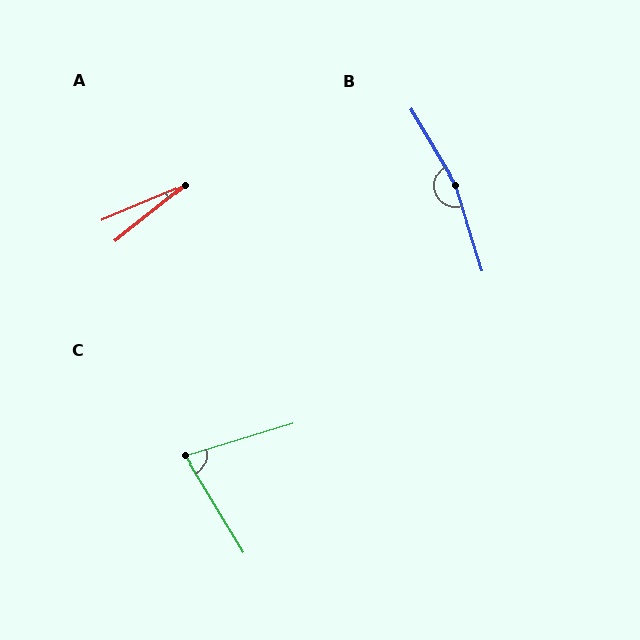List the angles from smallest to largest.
A (16°), C (76°), B (166°).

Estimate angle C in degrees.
Approximately 76 degrees.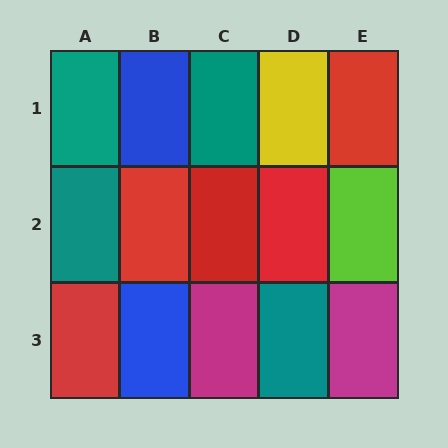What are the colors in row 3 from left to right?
Red, blue, magenta, teal, magenta.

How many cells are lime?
1 cell is lime.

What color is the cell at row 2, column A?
Teal.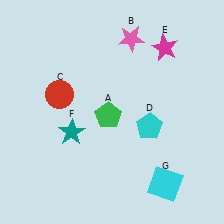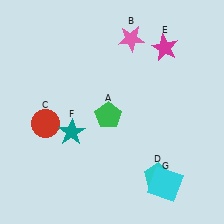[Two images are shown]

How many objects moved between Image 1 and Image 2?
2 objects moved between the two images.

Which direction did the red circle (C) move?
The red circle (C) moved down.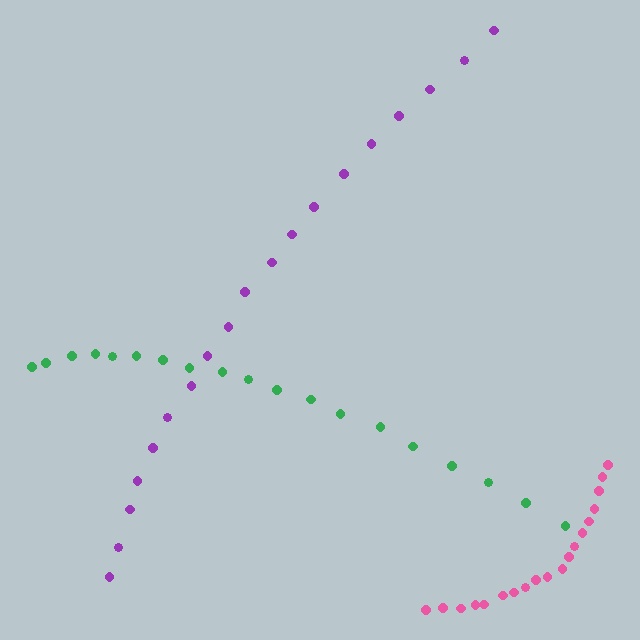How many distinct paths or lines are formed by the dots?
There are 3 distinct paths.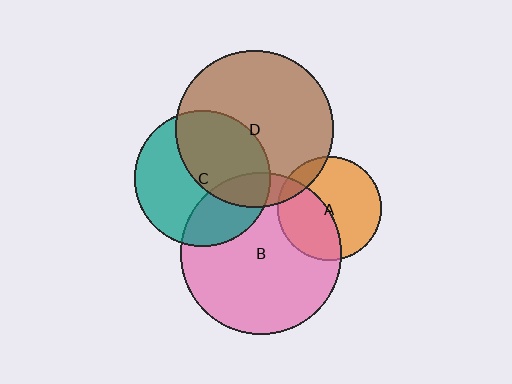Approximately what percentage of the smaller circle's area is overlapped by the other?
Approximately 30%.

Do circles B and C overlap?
Yes.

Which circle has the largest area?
Circle B (pink).